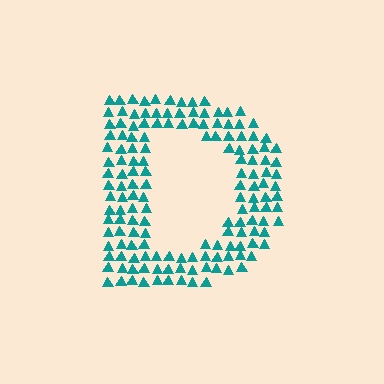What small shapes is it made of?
It is made of small triangles.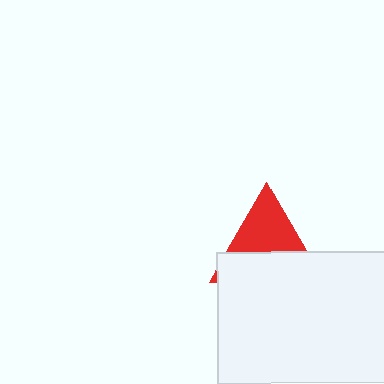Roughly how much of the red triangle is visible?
About half of it is visible (roughly 48%).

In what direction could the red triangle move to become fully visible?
The red triangle could move up. That would shift it out from behind the white rectangle entirely.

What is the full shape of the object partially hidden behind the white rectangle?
The partially hidden object is a red triangle.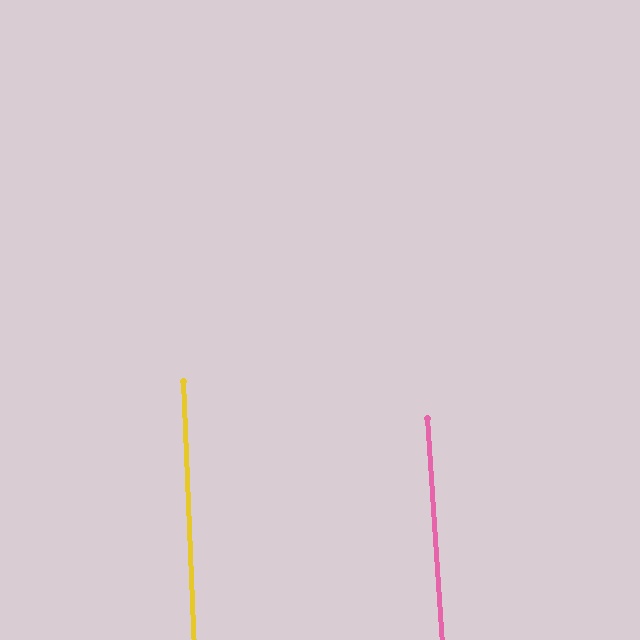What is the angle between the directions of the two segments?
Approximately 1 degree.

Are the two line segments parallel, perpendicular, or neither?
Parallel — their directions differ by only 1.4°.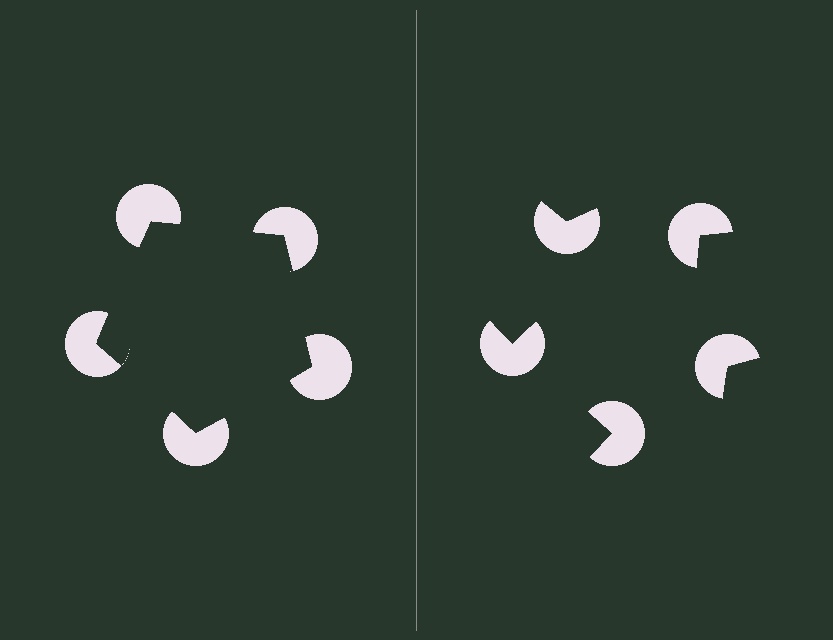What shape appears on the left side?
An illusory pentagon.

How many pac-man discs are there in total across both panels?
10 — 5 on each side.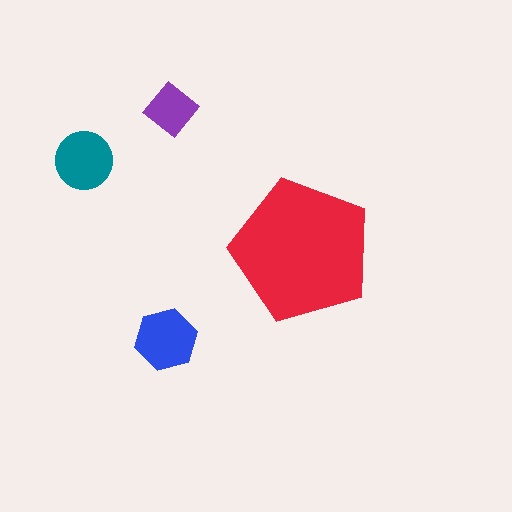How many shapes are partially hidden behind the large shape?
0 shapes are partially hidden.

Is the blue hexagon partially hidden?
No, the blue hexagon is fully visible.